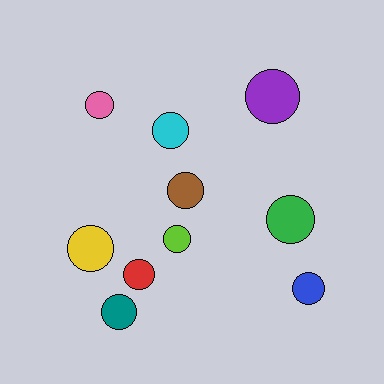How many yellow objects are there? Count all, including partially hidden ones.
There is 1 yellow object.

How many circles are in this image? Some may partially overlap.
There are 10 circles.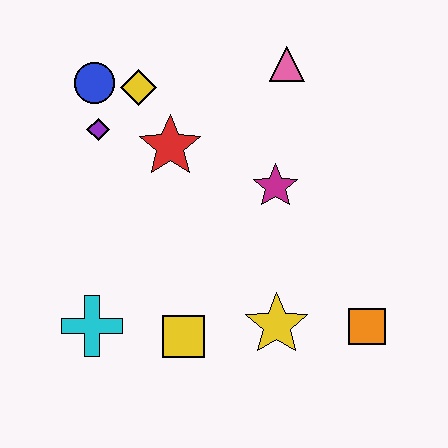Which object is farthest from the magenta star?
The cyan cross is farthest from the magenta star.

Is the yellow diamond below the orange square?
No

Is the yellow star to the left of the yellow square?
No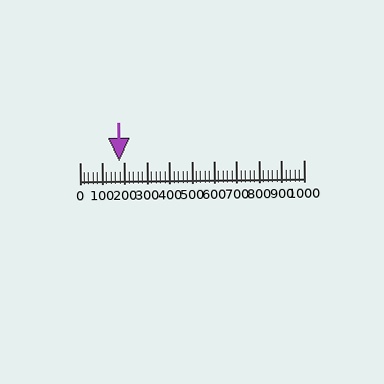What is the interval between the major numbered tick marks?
The major tick marks are spaced 100 units apart.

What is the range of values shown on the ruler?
The ruler shows values from 0 to 1000.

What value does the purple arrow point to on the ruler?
The purple arrow points to approximately 175.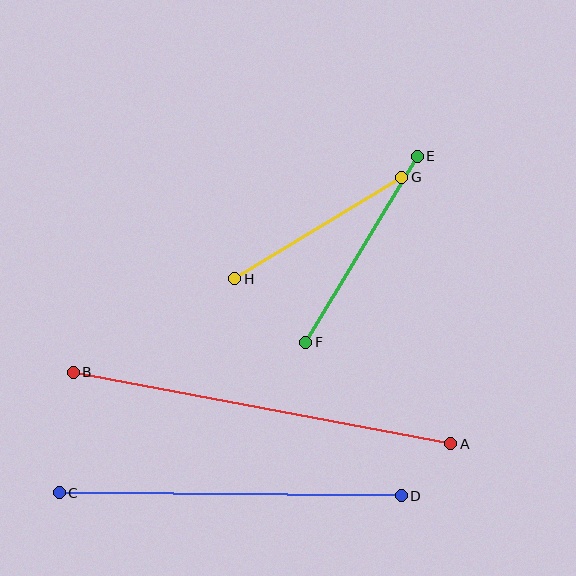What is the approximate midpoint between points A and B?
The midpoint is at approximately (262, 408) pixels.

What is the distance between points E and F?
The distance is approximately 217 pixels.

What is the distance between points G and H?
The distance is approximately 195 pixels.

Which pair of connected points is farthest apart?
Points A and B are farthest apart.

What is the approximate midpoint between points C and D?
The midpoint is at approximately (230, 494) pixels.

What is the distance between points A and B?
The distance is approximately 384 pixels.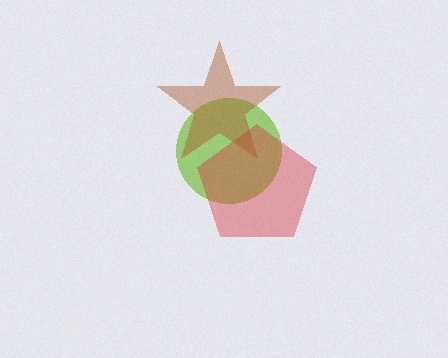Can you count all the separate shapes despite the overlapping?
Yes, there are 3 separate shapes.